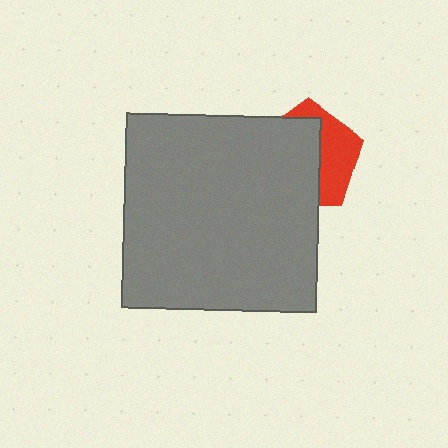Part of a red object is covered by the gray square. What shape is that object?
It is a pentagon.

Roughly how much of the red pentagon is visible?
A small part of it is visible (roughly 39%).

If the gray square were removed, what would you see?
You would see the complete red pentagon.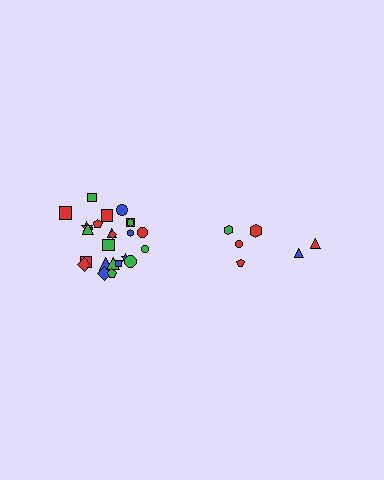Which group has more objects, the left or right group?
The left group.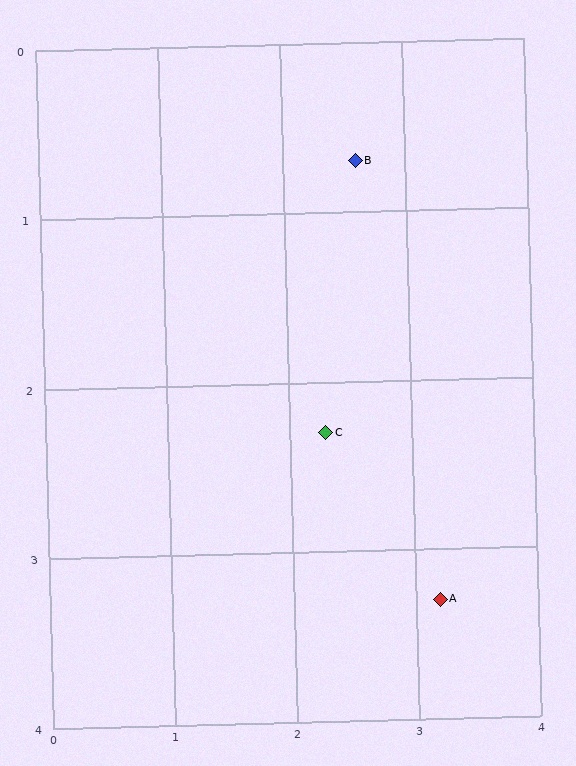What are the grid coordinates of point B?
Point B is at approximately (2.6, 0.7).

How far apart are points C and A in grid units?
Points C and A are about 1.3 grid units apart.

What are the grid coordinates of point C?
Point C is at approximately (2.3, 2.3).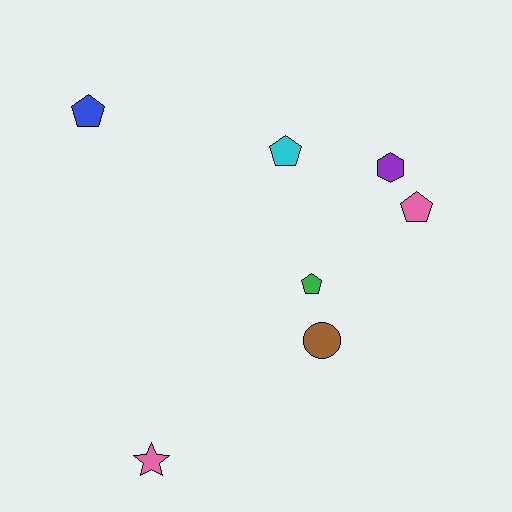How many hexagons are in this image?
There is 1 hexagon.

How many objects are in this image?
There are 7 objects.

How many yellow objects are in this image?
There are no yellow objects.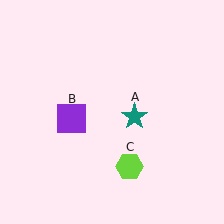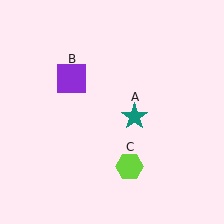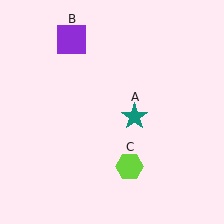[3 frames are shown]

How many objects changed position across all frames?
1 object changed position: purple square (object B).